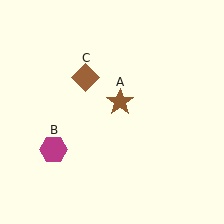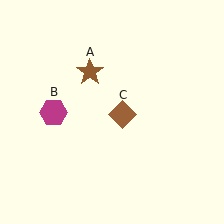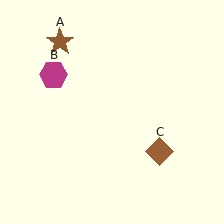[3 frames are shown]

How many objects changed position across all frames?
3 objects changed position: brown star (object A), magenta hexagon (object B), brown diamond (object C).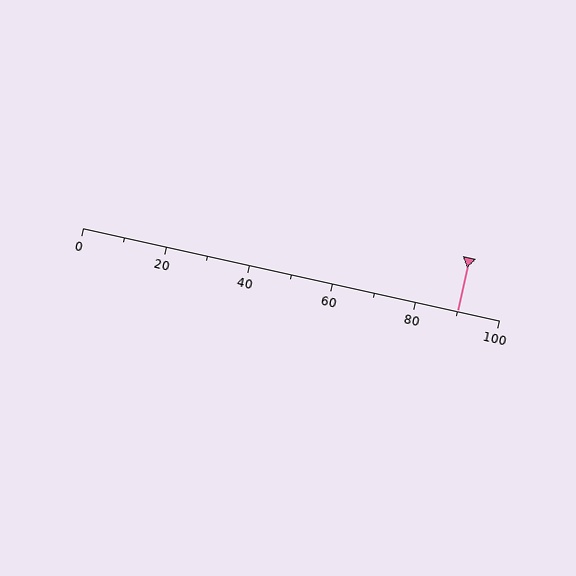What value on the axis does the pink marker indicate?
The marker indicates approximately 90.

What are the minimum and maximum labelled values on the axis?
The axis runs from 0 to 100.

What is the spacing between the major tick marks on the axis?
The major ticks are spaced 20 apart.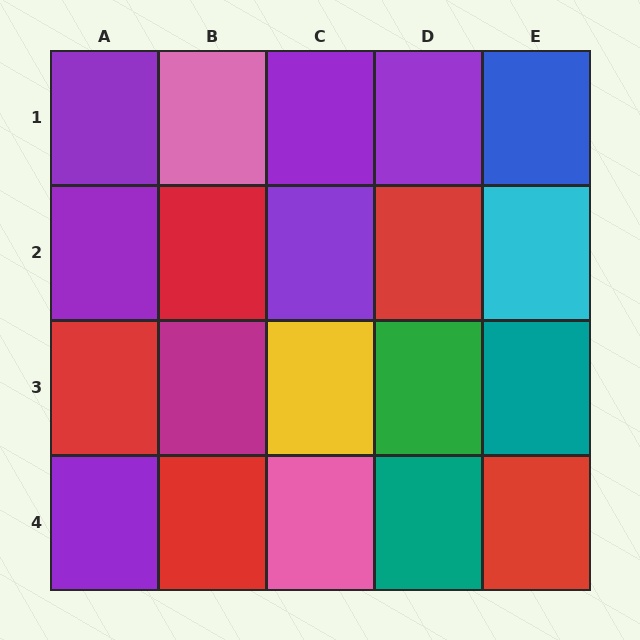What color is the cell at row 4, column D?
Teal.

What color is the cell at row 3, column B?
Magenta.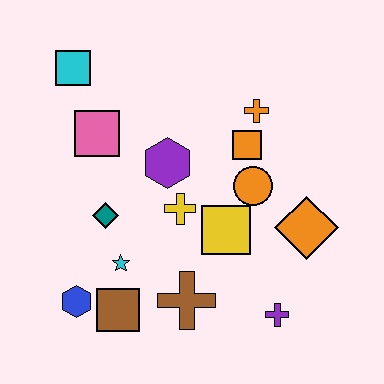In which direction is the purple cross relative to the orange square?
The purple cross is below the orange square.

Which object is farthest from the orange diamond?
The cyan square is farthest from the orange diamond.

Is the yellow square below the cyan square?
Yes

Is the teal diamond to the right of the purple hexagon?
No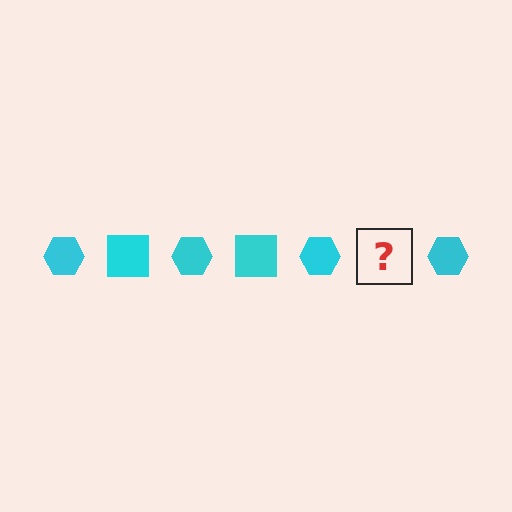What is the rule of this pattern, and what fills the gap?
The rule is that the pattern cycles through hexagon, square shapes in cyan. The gap should be filled with a cyan square.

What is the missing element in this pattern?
The missing element is a cyan square.